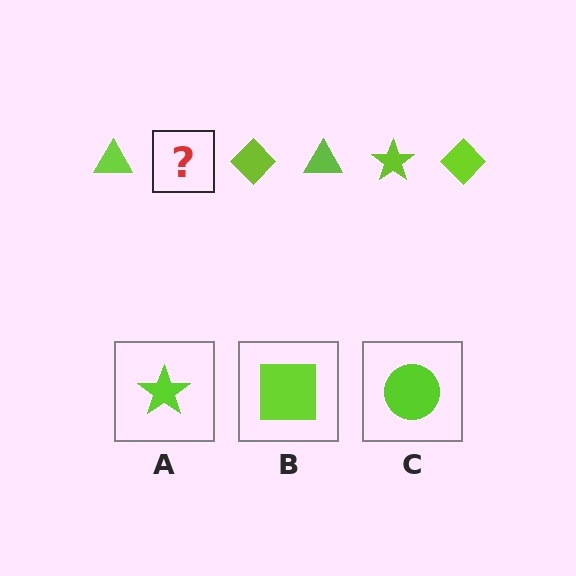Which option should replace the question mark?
Option A.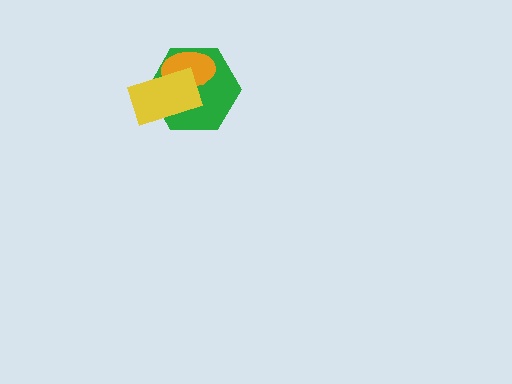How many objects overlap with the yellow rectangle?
2 objects overlap with the yellow rectangle.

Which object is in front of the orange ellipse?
The yellow rectangle is in front of the orange ellipse.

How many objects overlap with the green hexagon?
2 objects overlap with the green hexagon.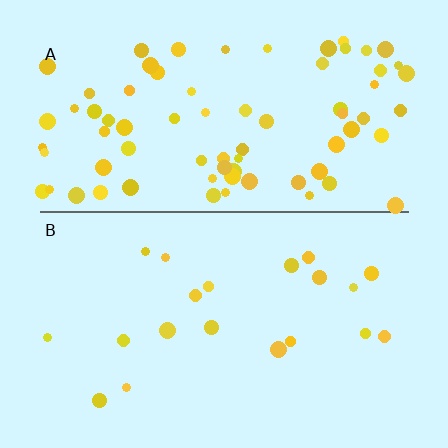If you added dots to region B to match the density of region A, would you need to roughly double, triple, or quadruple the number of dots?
Approximately quadruple.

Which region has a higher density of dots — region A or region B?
A (the top).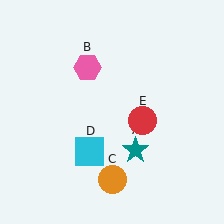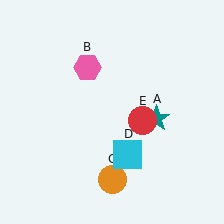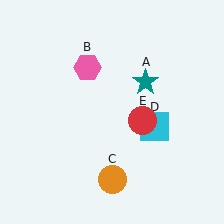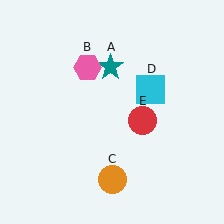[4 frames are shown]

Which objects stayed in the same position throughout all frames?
Pink hexagon (object B) and orange circle (object C) and red circle (object E) remained stationary.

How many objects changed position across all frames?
2 objects changed position: teal star (object A), cyan square (object D).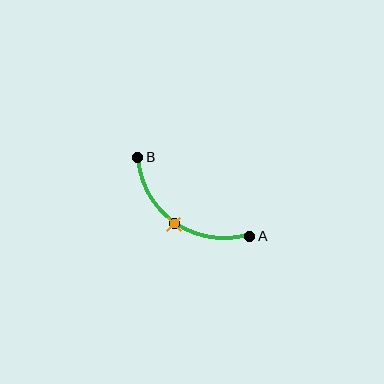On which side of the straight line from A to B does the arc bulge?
The arc bulges below and to the left of the straight line connecting A and B.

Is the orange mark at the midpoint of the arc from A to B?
Yes. The orange mark lies on the arc at equal arc-length from both A and B — it is the arc midpoint.